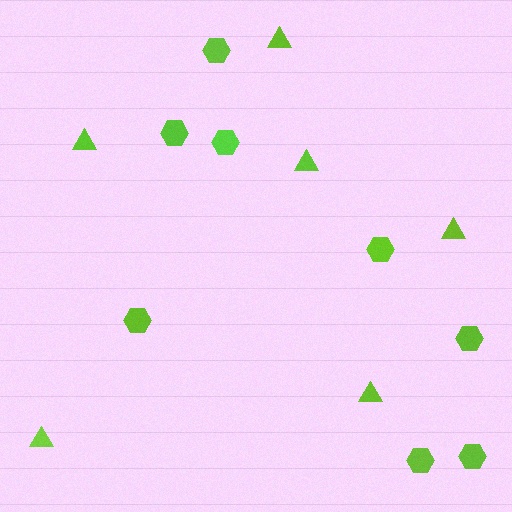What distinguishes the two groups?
There are 2 groups: one group of hexagons (8) and one group of triangles (6).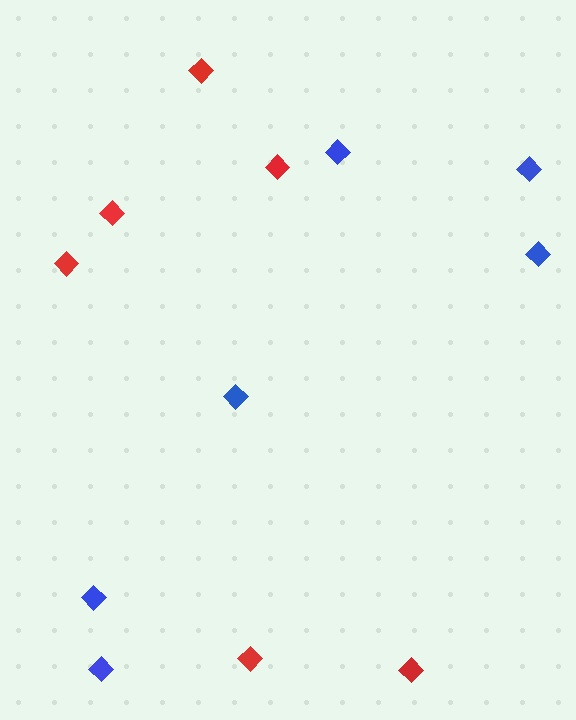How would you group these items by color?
There are 2 groups: one group of red diamonds (6) and one group of blue diamonds (6).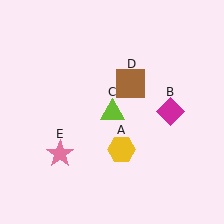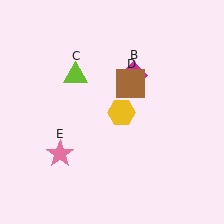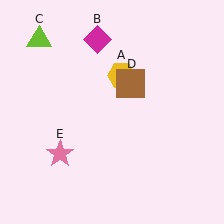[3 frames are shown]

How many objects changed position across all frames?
3 objects changed position: yellow hexagon (object A), magenta diamond (object B), lime triangle (object C).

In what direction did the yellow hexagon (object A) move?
The yellow hexagon (object A) moved up.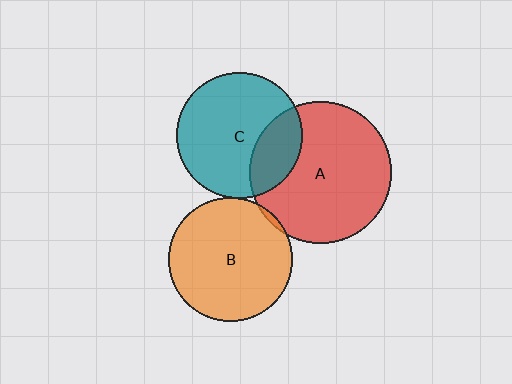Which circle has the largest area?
Circle A (red).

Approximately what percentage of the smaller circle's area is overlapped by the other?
Approximately 5%.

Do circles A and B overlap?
Yes.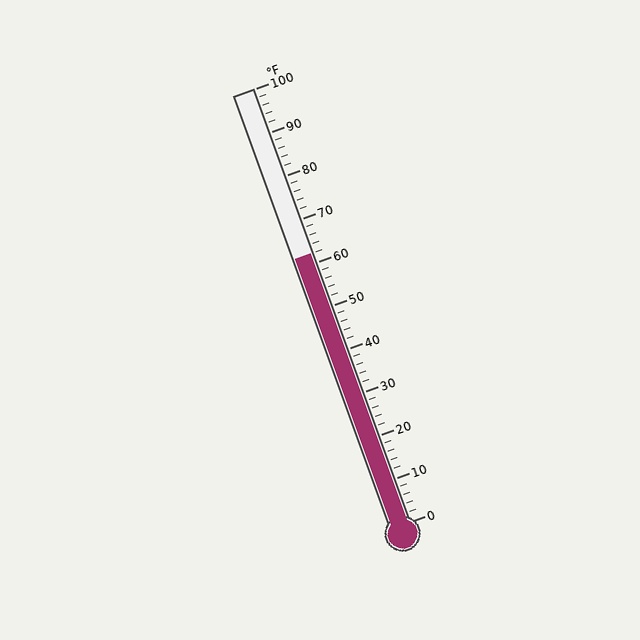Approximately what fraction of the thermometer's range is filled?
The thermometer is filled to approximately 60% of its range.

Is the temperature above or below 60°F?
The temperature is above 60°F.